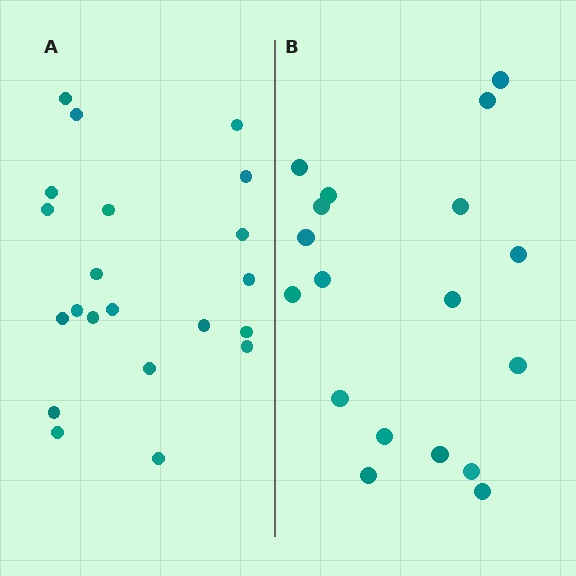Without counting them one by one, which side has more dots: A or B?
Region A (the left region) has more dots.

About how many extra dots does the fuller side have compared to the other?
Region A has just a few more — roughly 2 or 3 more dots than region B.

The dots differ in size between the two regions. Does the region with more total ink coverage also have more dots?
No. Region B has more total ink coverage because its dots are larger, but region A actually contains more individual dots. Total area can be misleading — the number of items is what matters here.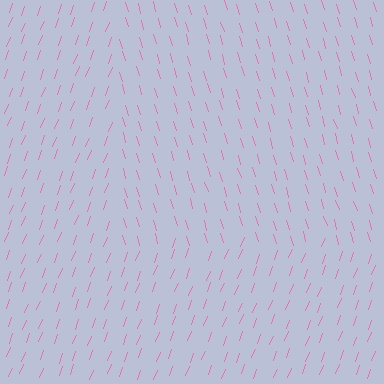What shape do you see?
I see a rectangle.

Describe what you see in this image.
The image is filled with small pink line segments. A rectangle region in the image has lines oriented differently from the surrounding lines, creating a visible texture boundary.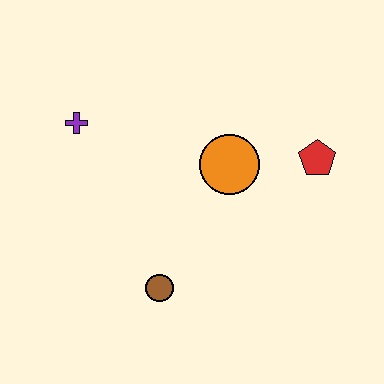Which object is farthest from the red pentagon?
The purple cross is farthest from the red pentagon.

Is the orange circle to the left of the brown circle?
No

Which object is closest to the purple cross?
The orange circle is closest to the purple cross.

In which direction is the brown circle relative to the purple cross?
The brown circle is below the purple cross.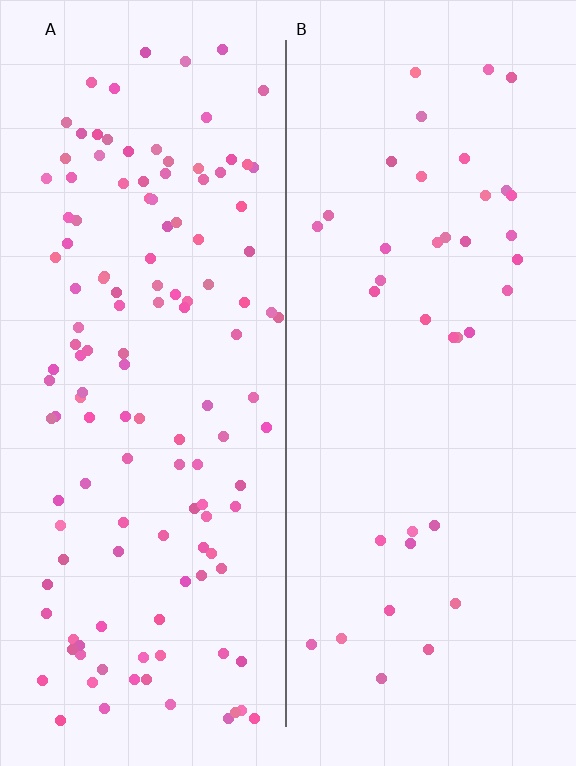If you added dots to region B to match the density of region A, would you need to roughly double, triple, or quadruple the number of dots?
Approximately triple.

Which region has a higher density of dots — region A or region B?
A (the left).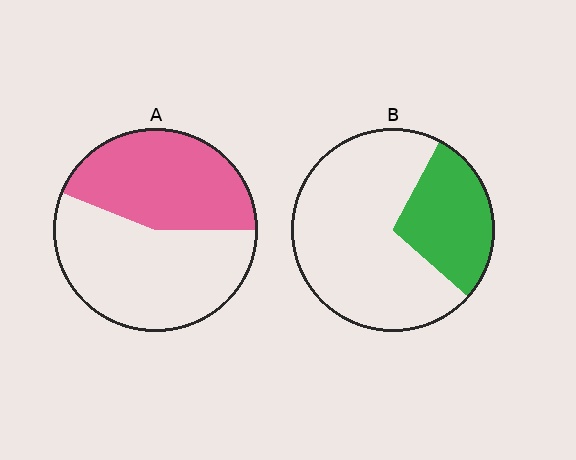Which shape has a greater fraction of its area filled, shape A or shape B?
Shape A.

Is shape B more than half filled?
No.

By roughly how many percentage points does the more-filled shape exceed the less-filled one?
By roughly 15 percentage points (A over B).